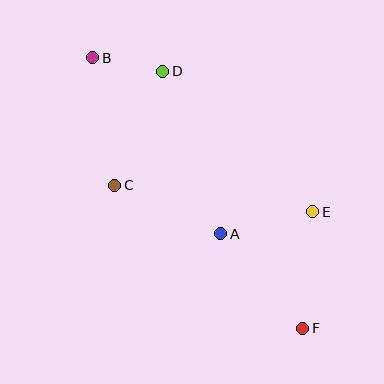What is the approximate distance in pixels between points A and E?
The distance between A and E is approximately 94 pixels.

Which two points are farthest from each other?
Points B and F are farthest from each other.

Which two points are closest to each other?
Points B and D are closest to each other.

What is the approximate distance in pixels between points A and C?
The distance between A and C is approximately 117 pixels.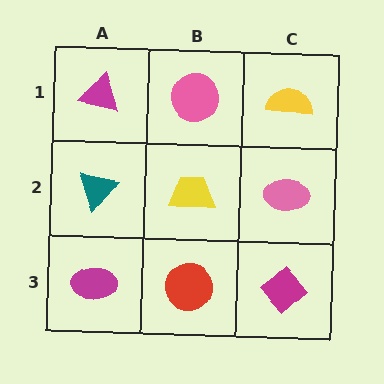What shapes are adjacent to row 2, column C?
A yellow semicircle (row 1, column C), a magenta diamond (row 3, column C), a yellow trapezoid (row 2, column B).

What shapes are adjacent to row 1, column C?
A pink ellipse (row 2, column C), a pink circle (row 1, column B).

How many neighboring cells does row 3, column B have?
3.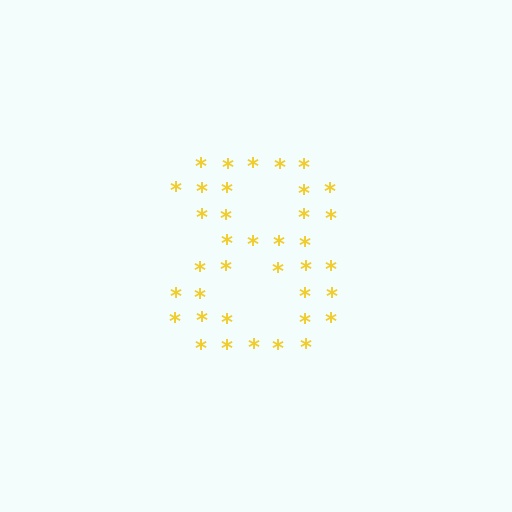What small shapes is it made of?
It is made of small asterisks.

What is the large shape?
The large shape is the digit 8.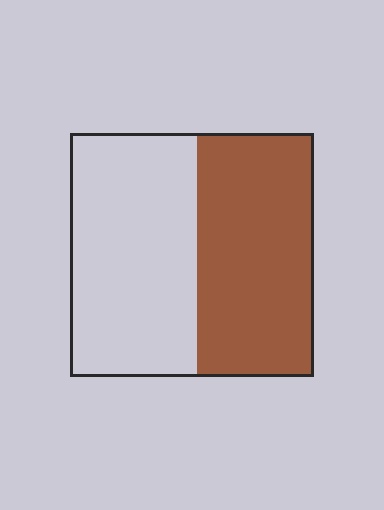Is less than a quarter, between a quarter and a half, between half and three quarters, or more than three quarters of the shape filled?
Between a quarter and a half.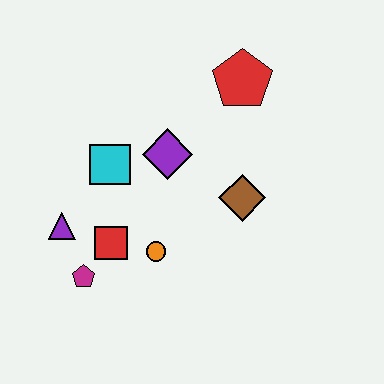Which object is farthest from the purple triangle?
The red pentagon is farthest from the purple triangle.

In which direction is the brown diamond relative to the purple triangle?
The brown diamond is to the right of the purple triangle.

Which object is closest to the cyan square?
The purple diamond is closest to the cyan square.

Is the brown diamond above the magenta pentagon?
Yes